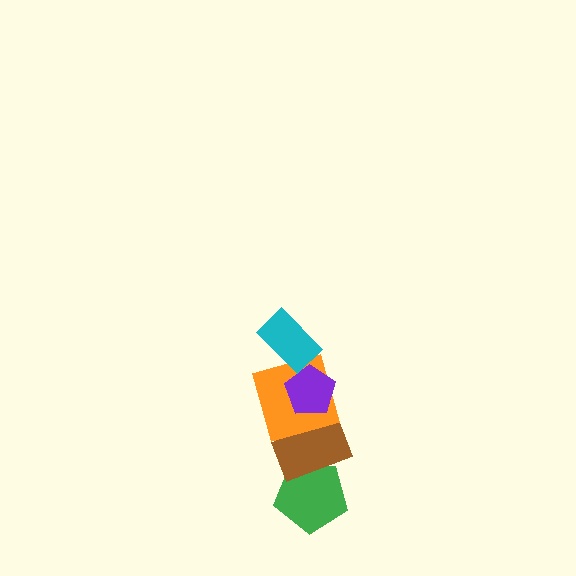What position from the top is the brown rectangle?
The brown rectangle is 4th from the top.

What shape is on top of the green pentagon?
The brown rectangle is on top of the green pentagon.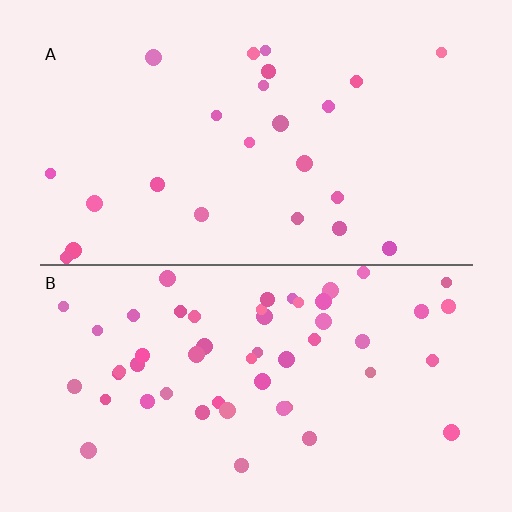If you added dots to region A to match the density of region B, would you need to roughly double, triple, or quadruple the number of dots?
Approximately double.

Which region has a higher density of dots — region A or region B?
B (the bottom).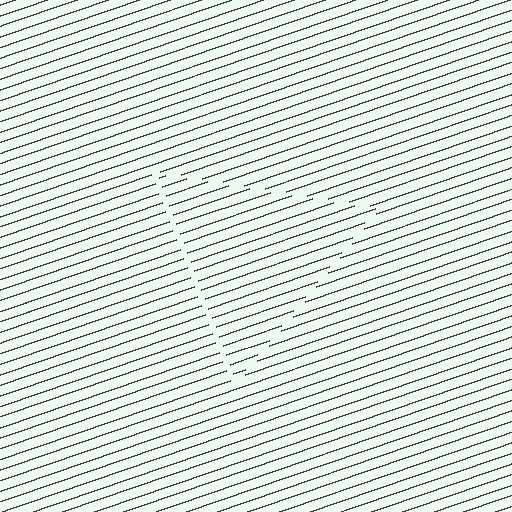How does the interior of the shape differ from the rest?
The interior of the shape contains the same grating, shifted by half a period — the contour is defined by the phase discontinuity where line-ends from the inner and outer gratings abut.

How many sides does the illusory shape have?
3 sides — the line-ends trace a triangle.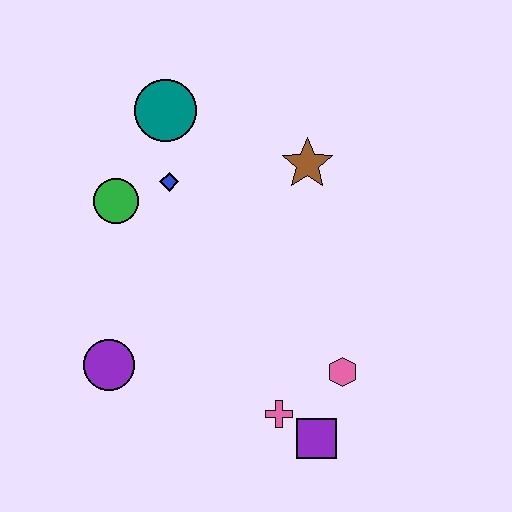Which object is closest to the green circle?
The blue diamond is closest to the green circle.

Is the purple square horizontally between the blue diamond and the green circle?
No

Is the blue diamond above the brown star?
No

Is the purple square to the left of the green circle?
No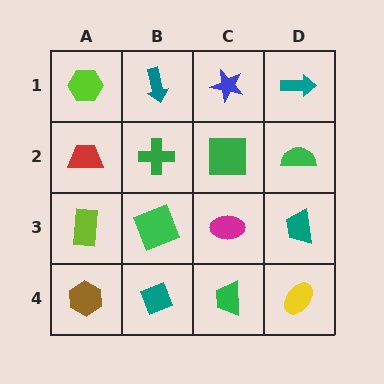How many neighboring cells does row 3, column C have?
4.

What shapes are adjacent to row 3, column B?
A green cross (row 2, column B), a teal diamond (row 4, column B), a lime rectangle (row 3, column A), a magenta ellipse (row 3, column C).